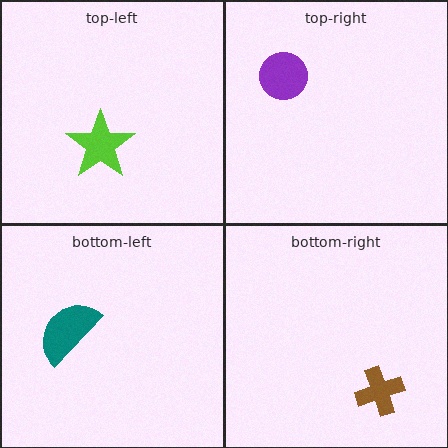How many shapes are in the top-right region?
1.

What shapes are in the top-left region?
The lime star.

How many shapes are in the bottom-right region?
1.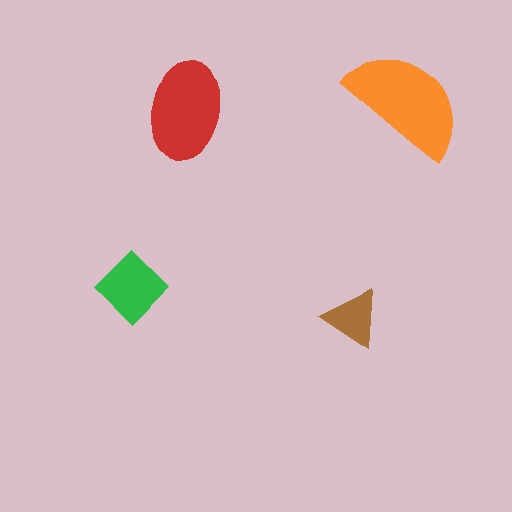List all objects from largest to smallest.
The orange semicircle, the red ellipse, the green diamond, the brown triangle.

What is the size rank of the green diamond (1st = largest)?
3rd.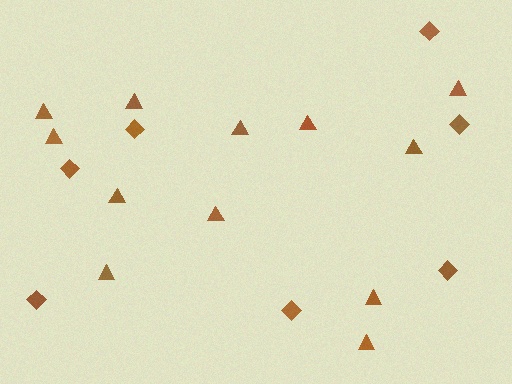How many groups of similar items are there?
There are 2 groups: one group of triangles (12) and one group of diamonds (7).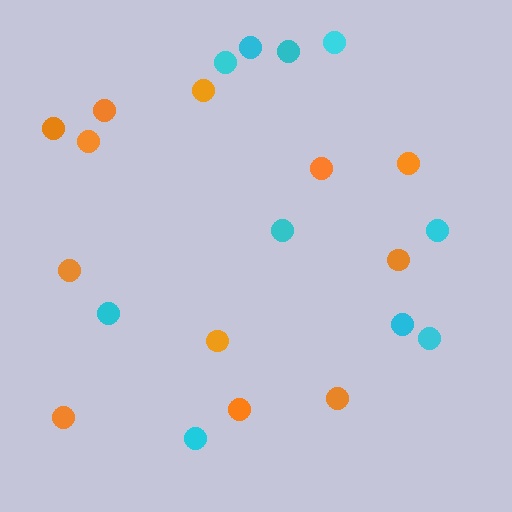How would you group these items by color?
There are 2 groups: one group of cyan circles (10) and one group of orange circles (12).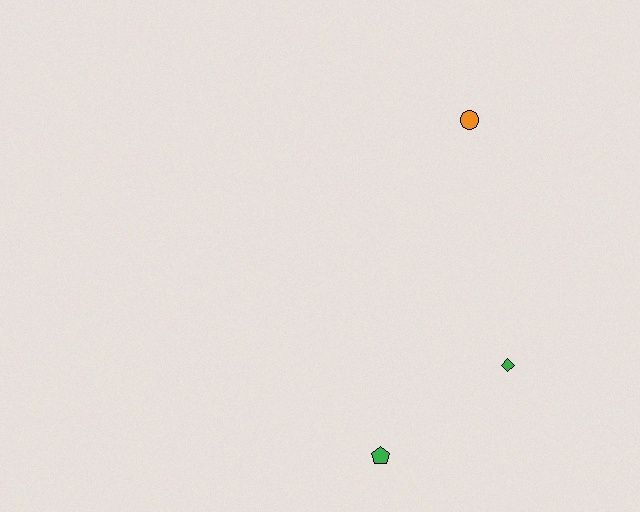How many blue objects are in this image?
There are no blue objects.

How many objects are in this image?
There are 3 objects.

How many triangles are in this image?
There are no triangles.